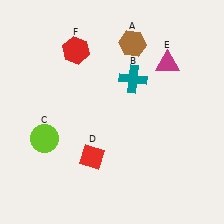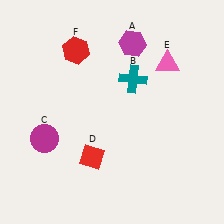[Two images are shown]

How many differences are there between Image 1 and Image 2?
There are 3 differences between the two images.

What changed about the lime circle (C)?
In Image 1, C is lime. In Image 2, it changed to magenta.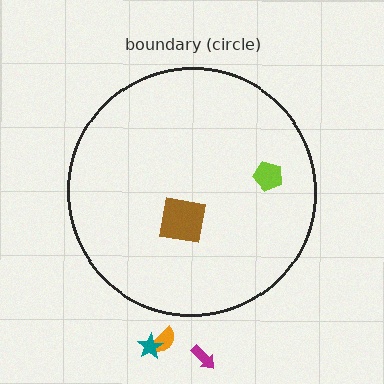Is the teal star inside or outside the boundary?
Outside.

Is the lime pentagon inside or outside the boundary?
Inside.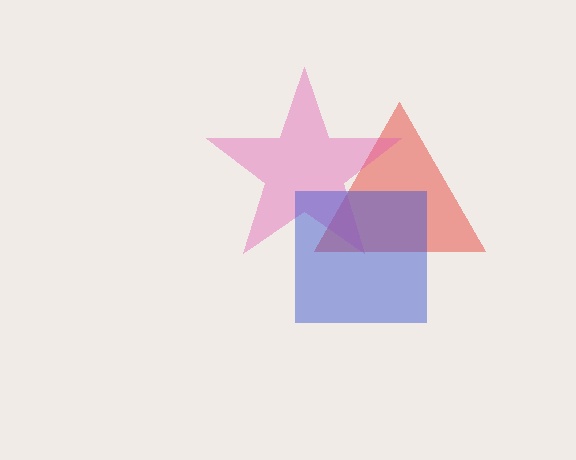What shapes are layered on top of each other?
The layered shapes are: a red triangle, a pink star, a blue square.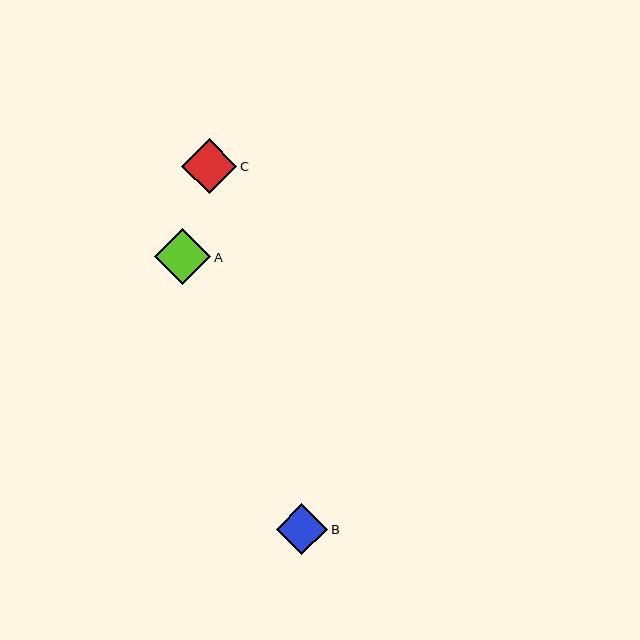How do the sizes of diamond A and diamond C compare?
Diamond A and diamond C are approximately the same size.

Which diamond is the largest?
Diamond A is the largest with a size of approximately 56 pixels.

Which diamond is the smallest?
Diamond B is the smallest with a size of approximately 52 pixels.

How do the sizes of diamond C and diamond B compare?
Diamond C and diamond B are approximately the same size.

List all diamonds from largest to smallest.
From largest to smallest: A, C, B.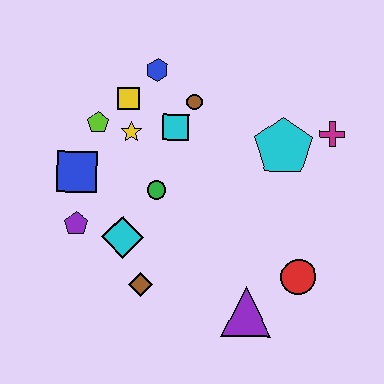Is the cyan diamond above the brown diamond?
Yes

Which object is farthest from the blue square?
The magenta cross is farthest from the blue square.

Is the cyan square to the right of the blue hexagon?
Yes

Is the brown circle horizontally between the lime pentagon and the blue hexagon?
No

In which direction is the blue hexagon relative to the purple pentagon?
The blue hexagon is above the purple pentagon.